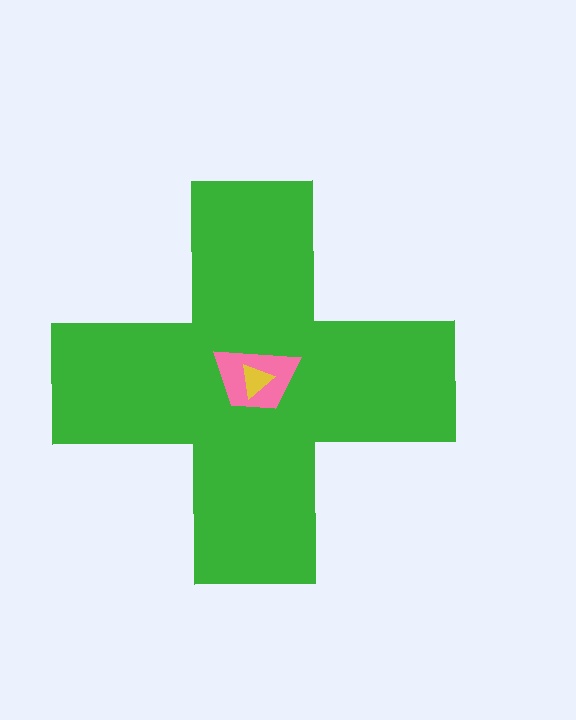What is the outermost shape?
The green cross.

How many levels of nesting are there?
3.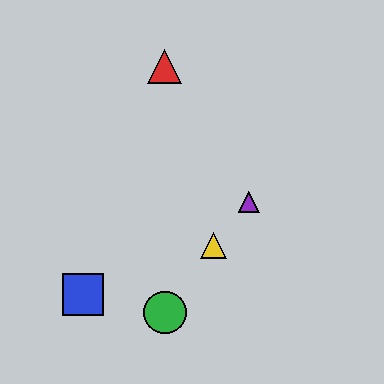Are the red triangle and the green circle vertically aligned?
Yes, both are at x≈165.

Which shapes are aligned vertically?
The red triangle, the green circle are aligned vertically.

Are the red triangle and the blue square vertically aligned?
No, the red triangle is at x≈165 and the blue square is at x≈83.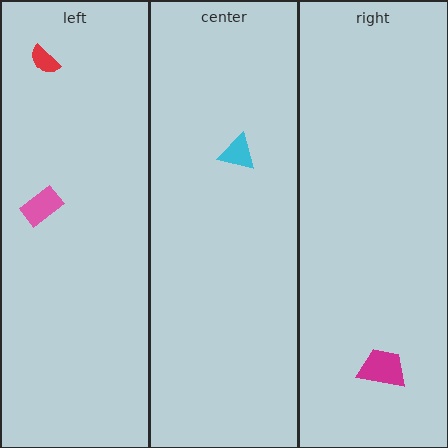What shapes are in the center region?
The cyan triangle.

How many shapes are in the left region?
2.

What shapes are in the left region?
The pink rectangle, the red semicircle.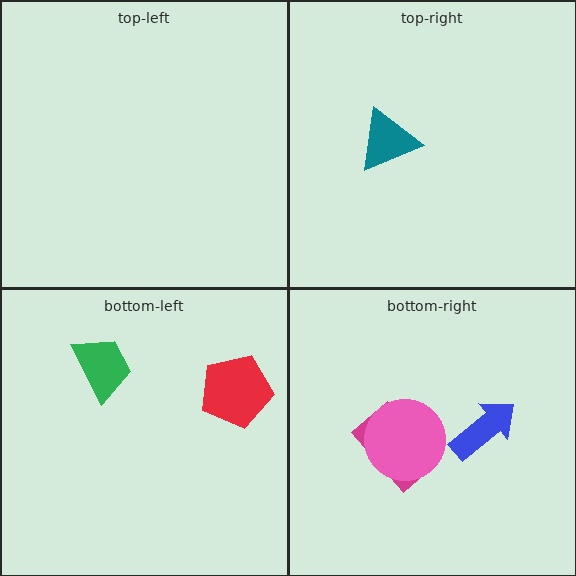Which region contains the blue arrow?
The bottom-right region.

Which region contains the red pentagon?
The bottom-left region.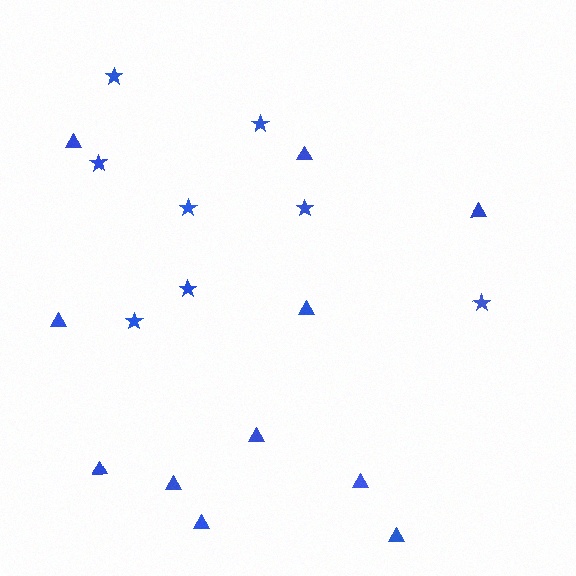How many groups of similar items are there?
There are 2 groups: one group of triangles (11) and one group of stars (8).